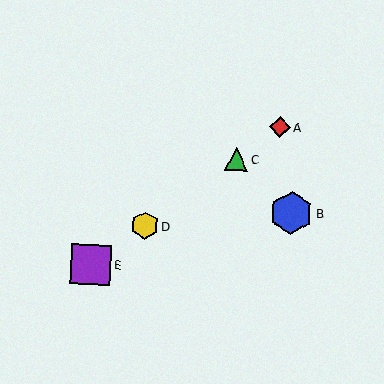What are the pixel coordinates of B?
Object B is at (291, 213).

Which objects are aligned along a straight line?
Objects A, C, D, E are aligned along a straight line.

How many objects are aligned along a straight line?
4 objects (A, C, D, E) are aligned along a straight line.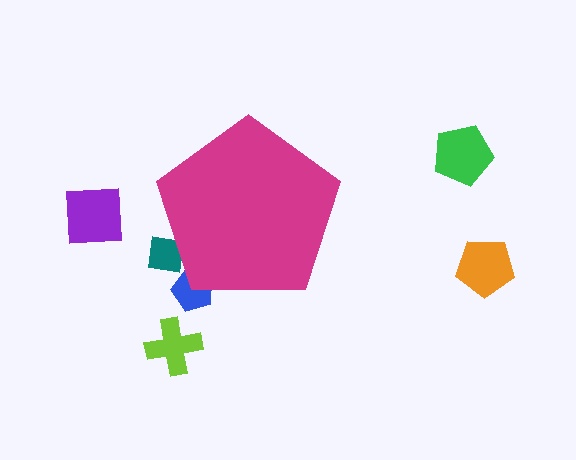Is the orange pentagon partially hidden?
No, the orange pentagon is fully visible.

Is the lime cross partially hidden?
No, the lime cross is fully visible.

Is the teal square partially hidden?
Yes, the teal square is partially hidden behind the magenta pentagon.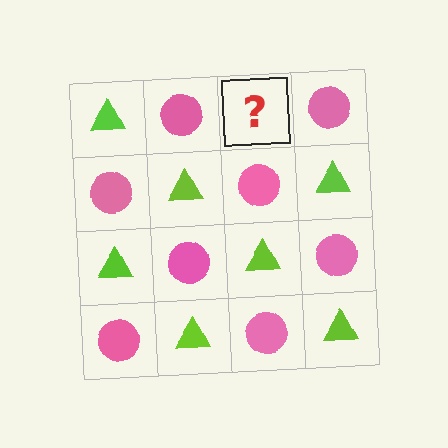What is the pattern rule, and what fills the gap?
The rule is that it alternates lime triangle and pink circle in a checkerboard pattern. The gap should be filled with a lime triangle.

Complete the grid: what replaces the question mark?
The question mark should be replaced with a lime triangle.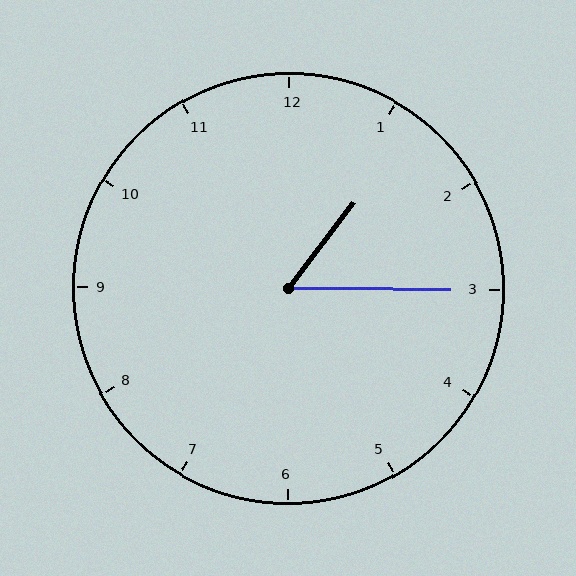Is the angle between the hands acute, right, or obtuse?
It is acute.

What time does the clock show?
1:15.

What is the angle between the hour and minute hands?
Approximately 52 degrees.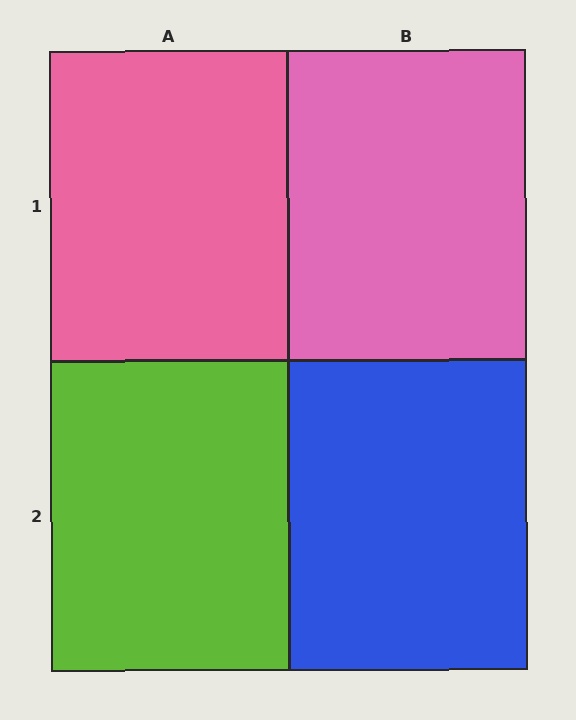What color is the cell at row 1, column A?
Pink.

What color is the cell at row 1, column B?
Pink.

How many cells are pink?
2 cells are pink.